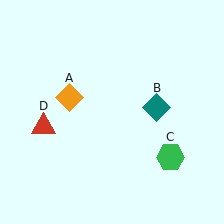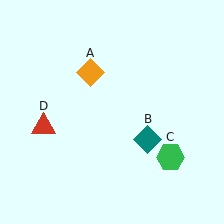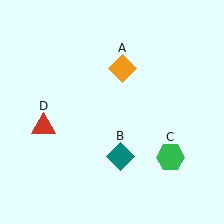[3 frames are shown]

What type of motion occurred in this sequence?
The orange diamond (object A), teal diamond (object B) rotated clockwise around the center of the scene.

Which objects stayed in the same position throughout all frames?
Green hexagon (object C) and red triangle (object D) remained stationary.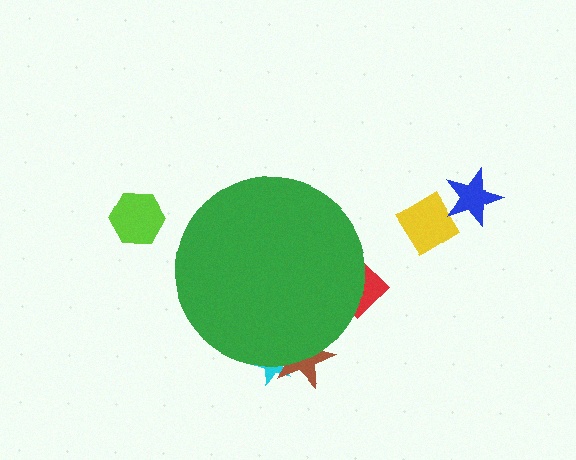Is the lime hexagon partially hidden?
No, the lime hexagon is fully visible.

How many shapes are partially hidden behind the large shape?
3 shapes are partially hidden.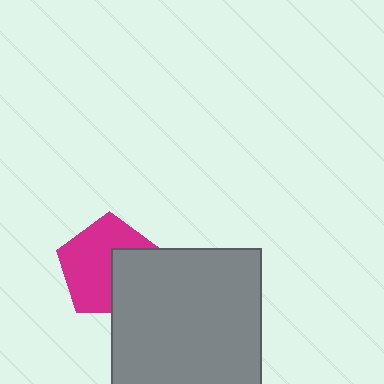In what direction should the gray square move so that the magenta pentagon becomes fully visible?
The gray square should move toward the lower-right. That is the shortest direction to clear the overlap and leave the magenta pentagon fully visible.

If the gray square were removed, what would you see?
You would see the complete magenta pentagon.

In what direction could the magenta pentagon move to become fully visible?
The magenta pentagon could move toward the upper-left. That would shift it out from behind the gray square entirely.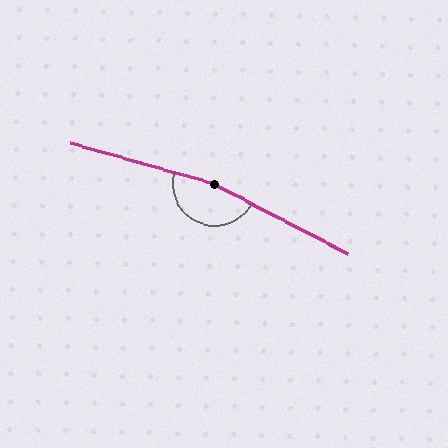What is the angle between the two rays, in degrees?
Approximately 168 degrees.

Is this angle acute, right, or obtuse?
It is obtuse.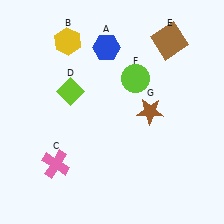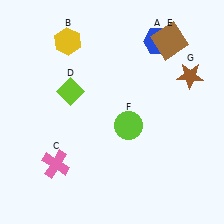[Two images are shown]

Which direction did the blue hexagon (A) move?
The blue hexagon (A) moved right.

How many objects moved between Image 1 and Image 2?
3 objects moved between the two images.